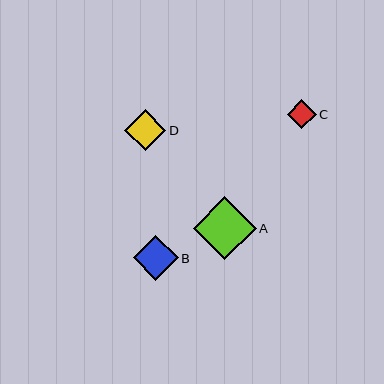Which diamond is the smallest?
Diamond C is the smallest with a size of approximately 29 pixels.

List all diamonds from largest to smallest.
From largest to smallest: A, B, D, C.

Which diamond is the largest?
Diamond A is the largest with a size of approximately 63 pixels.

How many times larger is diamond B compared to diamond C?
Diamond B is approximately 1.5 times the size of diamond C.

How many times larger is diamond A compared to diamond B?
Diamond A is approximately 1.4 times the size of diamond B.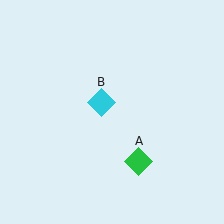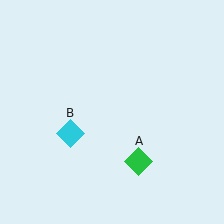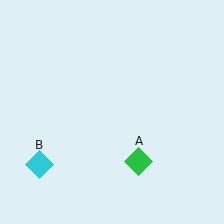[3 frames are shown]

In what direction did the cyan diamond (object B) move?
The cyan diamond (object B) moved down and to the left.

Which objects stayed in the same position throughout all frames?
Green diamond (object A) remained stationary.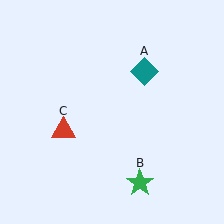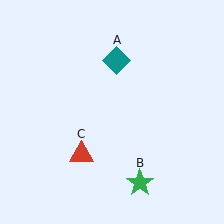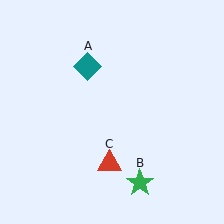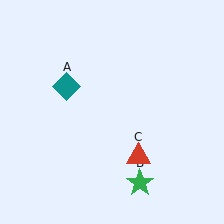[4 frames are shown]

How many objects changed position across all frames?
2 objects changed position: teal diamond (object A), red triangle (object C).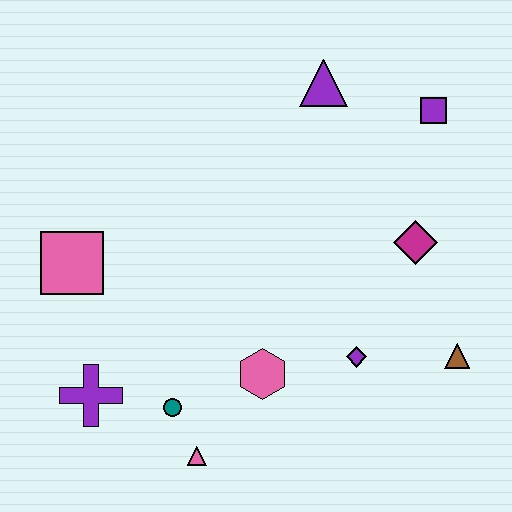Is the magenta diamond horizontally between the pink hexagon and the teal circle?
No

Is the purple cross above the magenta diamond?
No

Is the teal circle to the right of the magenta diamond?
No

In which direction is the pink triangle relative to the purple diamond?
The pink triangle is to the left of the purple diamond.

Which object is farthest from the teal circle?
The purple square is farthest from the teal circle.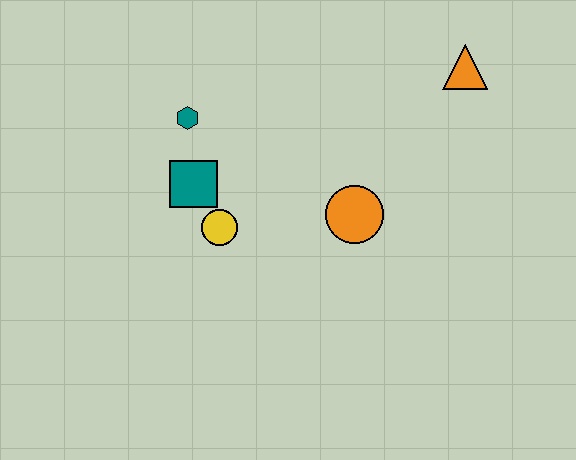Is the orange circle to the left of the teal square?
No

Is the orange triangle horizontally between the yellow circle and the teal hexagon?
No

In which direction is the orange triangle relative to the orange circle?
The orange triangle is above the orange circle.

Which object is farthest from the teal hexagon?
The orange triangle is farthest from the teal hexagon.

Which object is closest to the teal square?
The yellow circle is closest to the teal square.